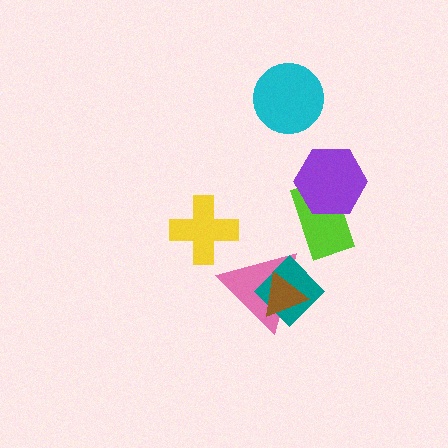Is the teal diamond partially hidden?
Yes, it is partially covered by another shape.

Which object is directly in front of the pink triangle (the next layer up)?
The teal diamond is directly in front of the pink triangle.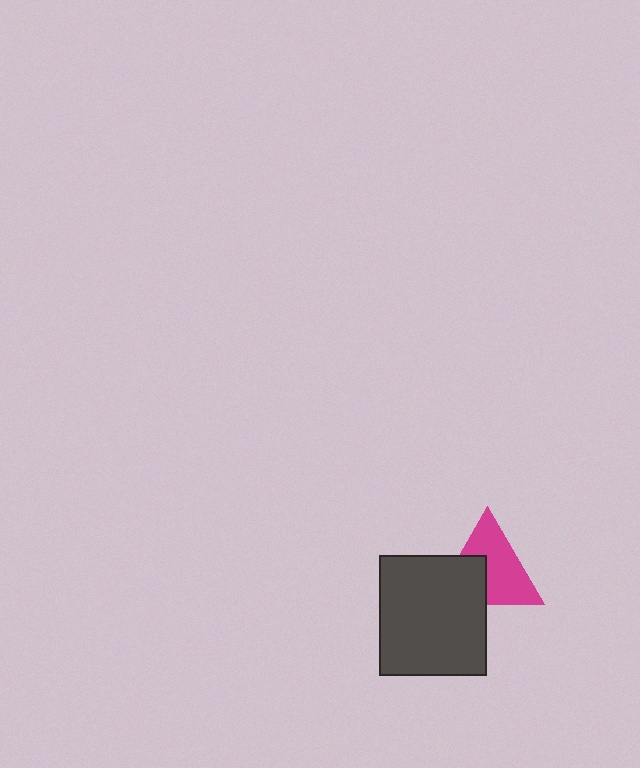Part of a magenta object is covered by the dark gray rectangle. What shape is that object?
It is a triangle.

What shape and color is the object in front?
The object in front is a dark gray rectangle.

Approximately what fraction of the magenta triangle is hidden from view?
Roughly 37% of the magenta triangle is hidden behind the dark gray rectangle.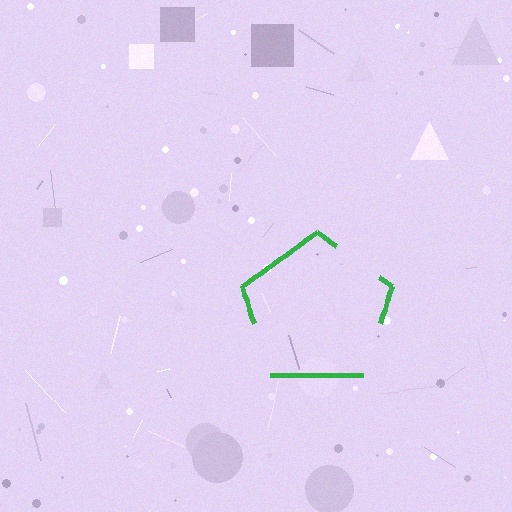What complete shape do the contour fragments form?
The contour fragments form a pentagon.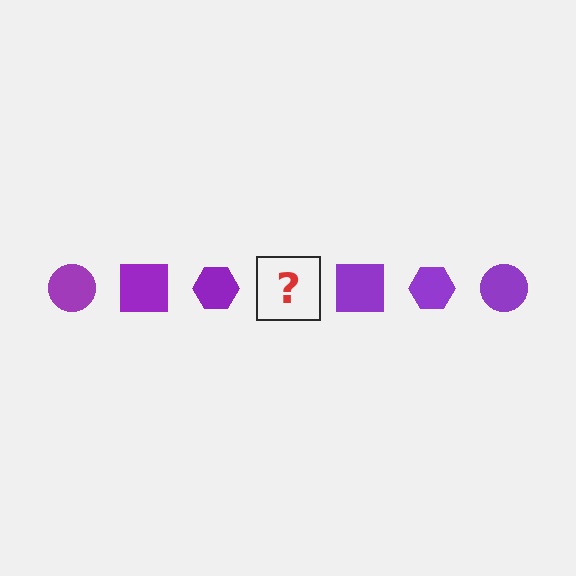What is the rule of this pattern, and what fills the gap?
The rule is that the pattern cycles through circle, square, hexagon shapes in purple. The gap should be filled with a purple circle.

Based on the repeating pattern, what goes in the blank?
The blank should be a purple circle.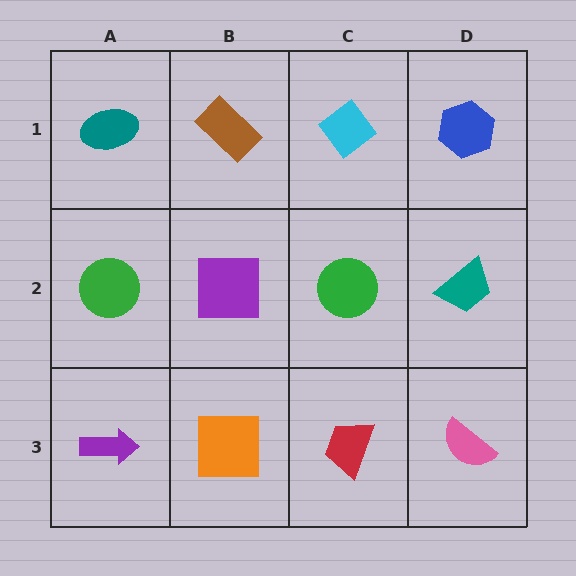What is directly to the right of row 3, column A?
An orange square.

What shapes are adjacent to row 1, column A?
A green circle (row 2, column A), a brown rectangle (row 1, column B).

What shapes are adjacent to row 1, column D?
A teal trapezoid (row 2, column D), a cyan diamond (row 1, column C).